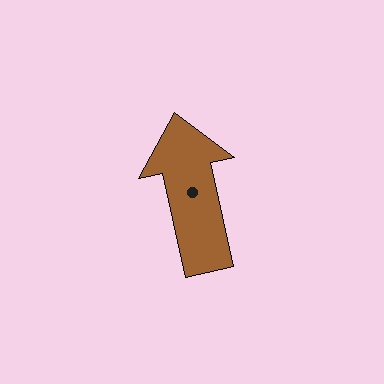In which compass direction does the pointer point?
North.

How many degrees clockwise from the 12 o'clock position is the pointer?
Approximately 348 degrees.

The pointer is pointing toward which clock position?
Roughly 12 o'clock.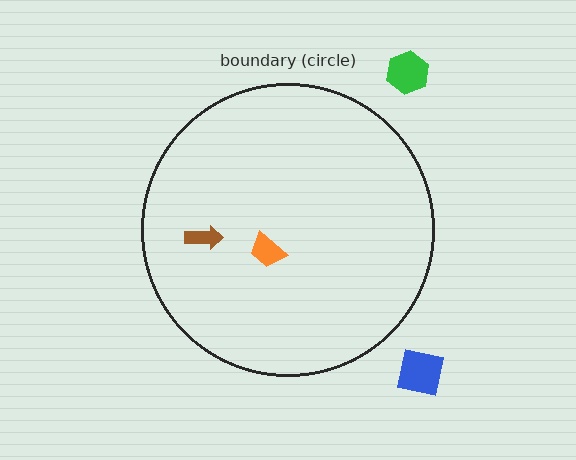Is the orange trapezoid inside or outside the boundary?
Inside.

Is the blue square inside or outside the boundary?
Outside.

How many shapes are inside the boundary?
2 inside, 2 outside.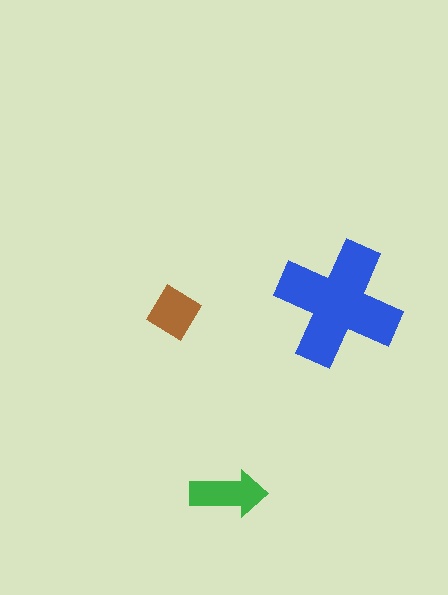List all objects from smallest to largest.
The brown diamond, the green arrow, the blue cross.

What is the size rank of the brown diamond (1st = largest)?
3rd.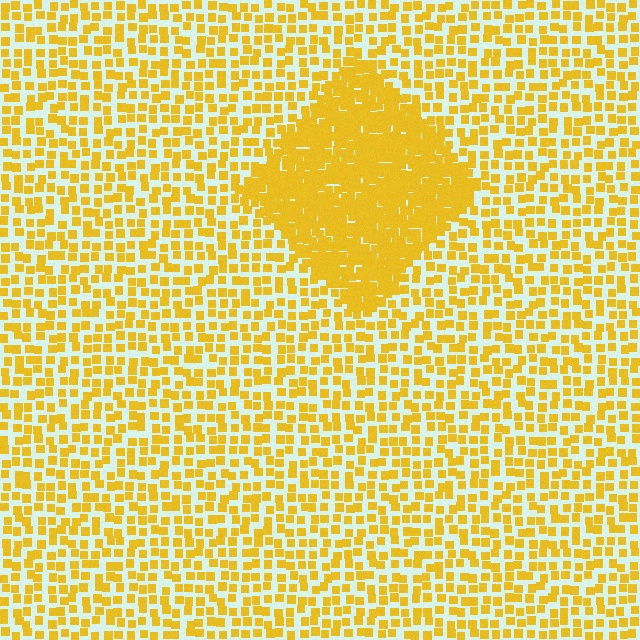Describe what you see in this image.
The image contains small yellow elements arranged at two different densities. A diamond-shaped region is visible where the elements are more densely packed than the surrounding area.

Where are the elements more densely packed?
The elements are more densely packed inside the diamond boundary.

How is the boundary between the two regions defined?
The boundary is defined by a change in element density (approximately 2.4x ratio). All elements are the same color, size, and shape.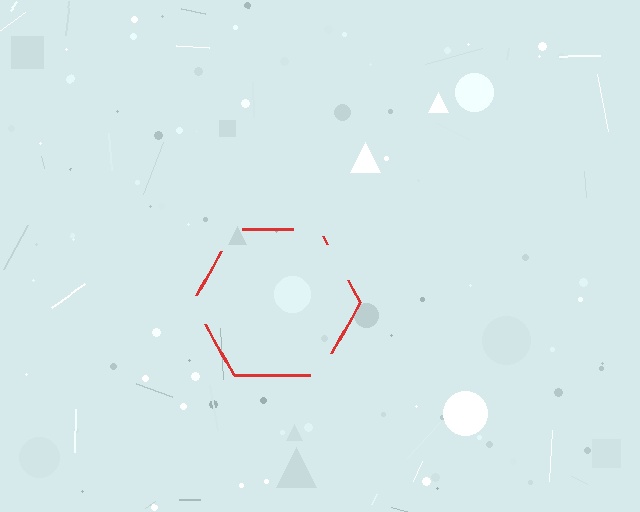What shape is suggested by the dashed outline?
The dashed outline suggests a hexagon.